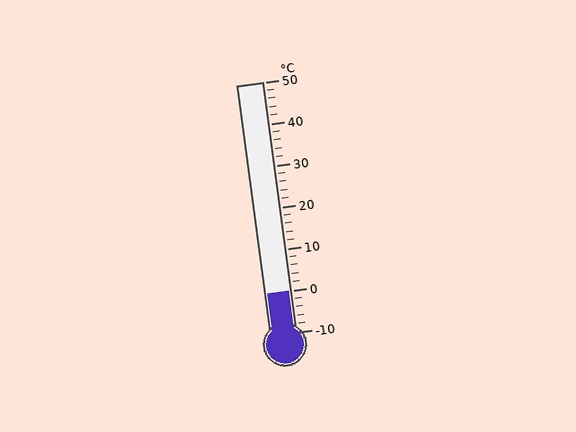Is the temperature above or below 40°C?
The temperature is below 40°C.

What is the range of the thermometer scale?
The thermometer scale ranges from -10°C to 50°C.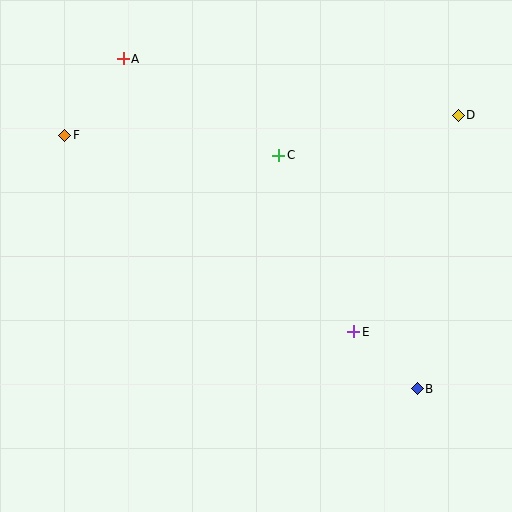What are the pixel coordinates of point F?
Point F is at (65, 135).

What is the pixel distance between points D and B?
The distance between D and B is 277 pixels.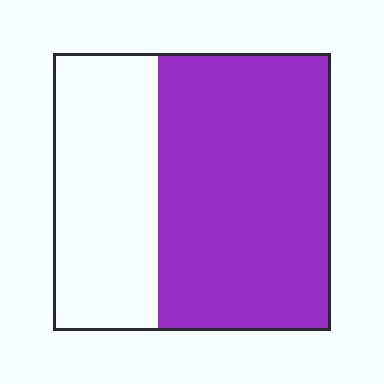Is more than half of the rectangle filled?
Yes.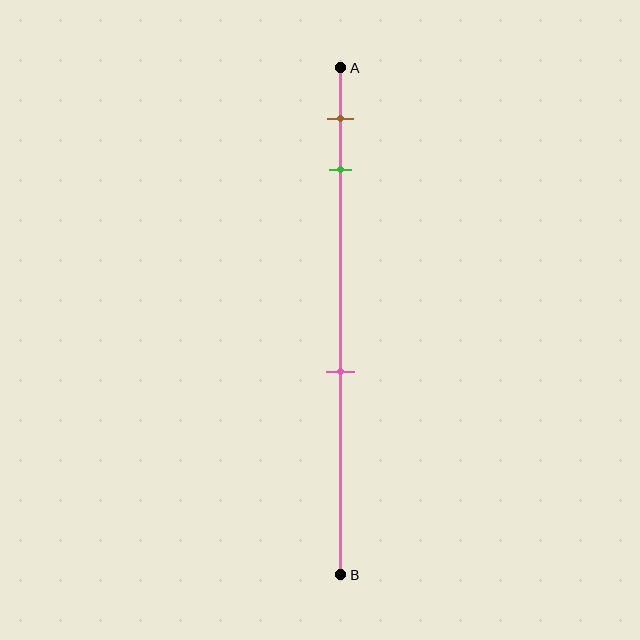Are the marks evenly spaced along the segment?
No, the marks are not evenly spaced.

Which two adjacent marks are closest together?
The brown and green marks are the closest adjacent pair.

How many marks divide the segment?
There are 3 marks dividing the segment.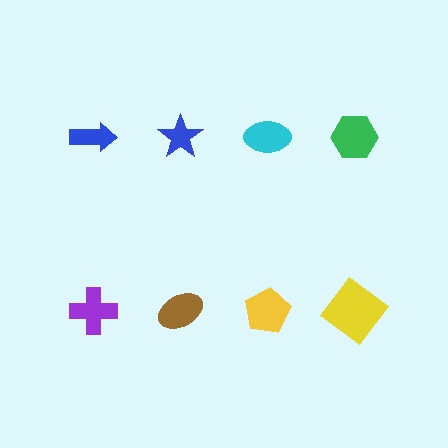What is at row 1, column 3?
A cyan ellipse.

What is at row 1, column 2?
A blue star.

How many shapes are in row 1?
4 shapes.